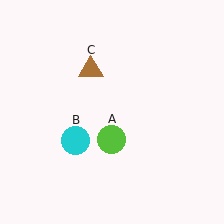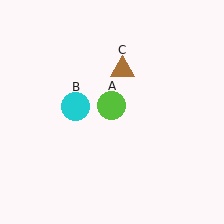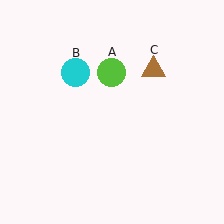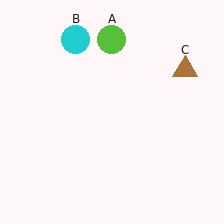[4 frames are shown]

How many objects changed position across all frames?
3 objects changed position: lime circle (object A), cyan circle (object B), brown triangle (object C).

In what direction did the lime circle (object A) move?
The lime circle (object A) moved up.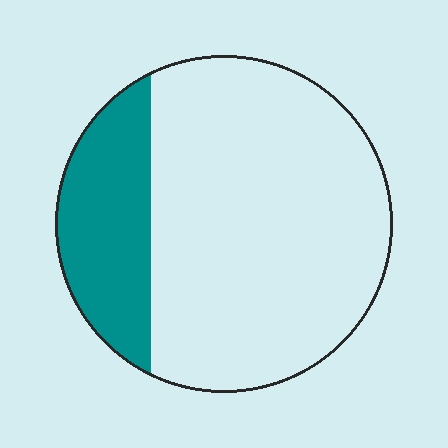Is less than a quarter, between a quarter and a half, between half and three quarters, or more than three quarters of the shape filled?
Less than a quarter.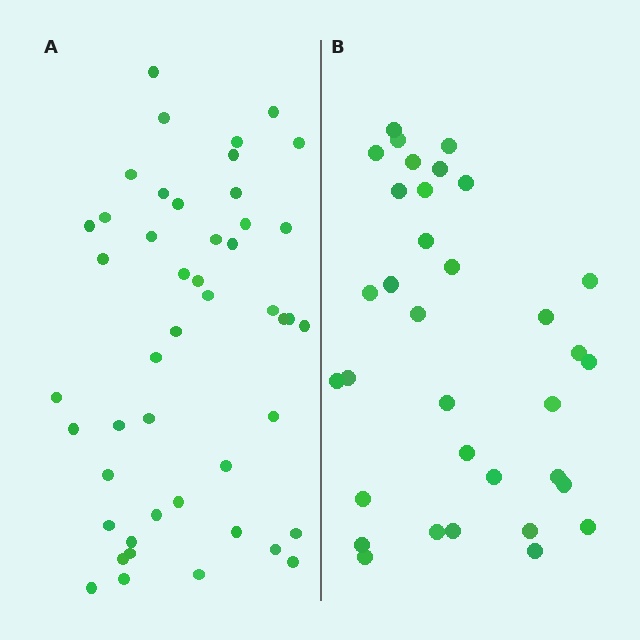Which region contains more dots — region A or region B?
Region A (the left region) has more dots.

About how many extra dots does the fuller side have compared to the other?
Region A has approximately 15 more dots than region B.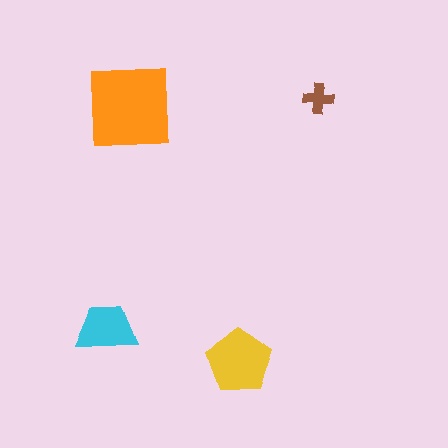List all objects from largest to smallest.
The orange square, the yellow pentagon, the cyan trapezoid, the brown cross.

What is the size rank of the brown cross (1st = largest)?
4th.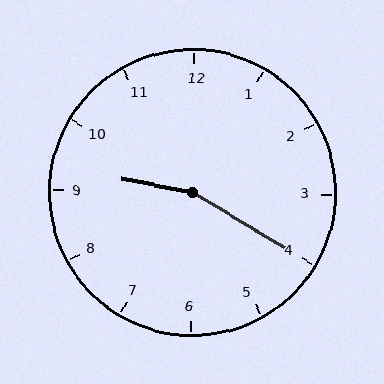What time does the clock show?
9:20.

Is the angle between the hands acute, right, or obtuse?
It is obtuse.